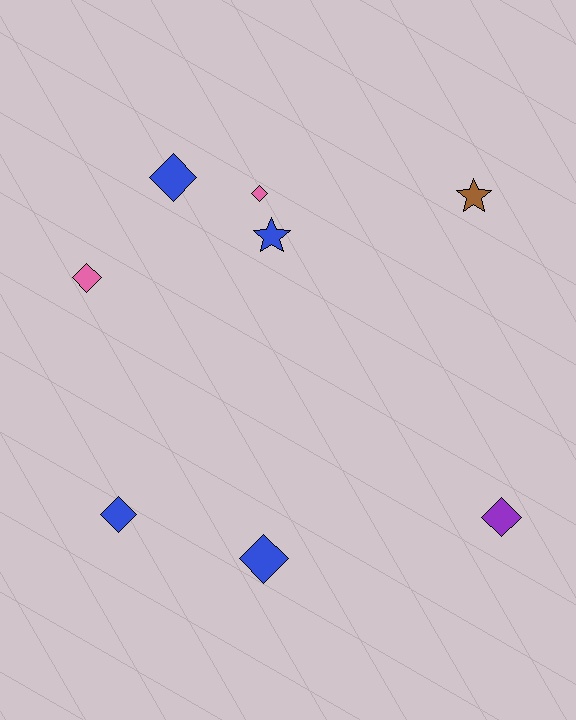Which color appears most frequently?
Blue, with 4 objects.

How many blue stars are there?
There is 1 blue star.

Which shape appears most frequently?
Diamond, with 6 objects.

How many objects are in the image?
There are 8 objects.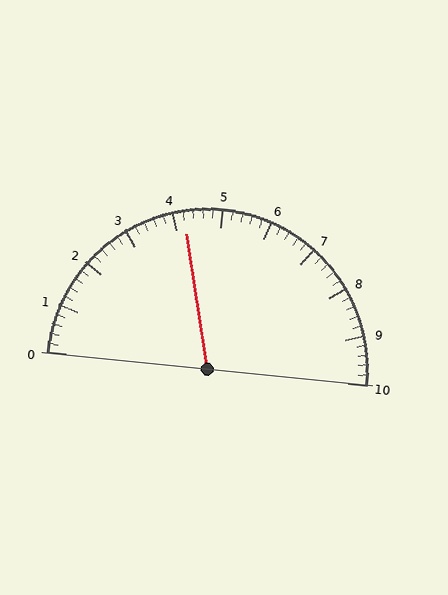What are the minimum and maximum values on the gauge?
The gauge ranges from 0 to 10.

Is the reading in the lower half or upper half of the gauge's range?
The reading is in the lower half of the range (0 to 10).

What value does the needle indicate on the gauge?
The needle indicates approximately 4.2.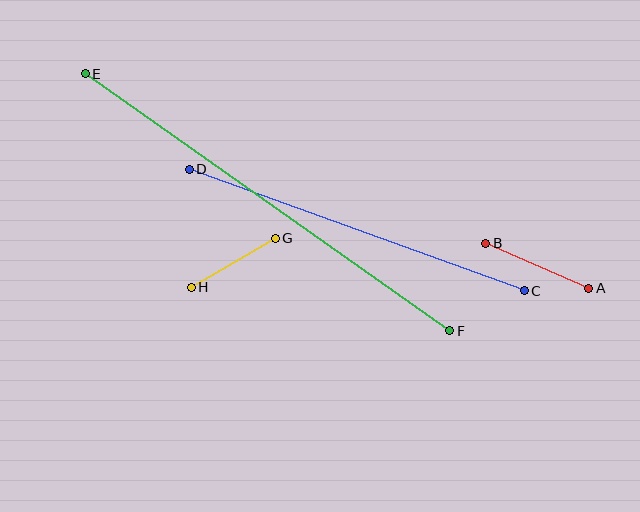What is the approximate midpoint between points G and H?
The midpoint is at approximately (233, 263) pixels.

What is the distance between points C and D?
The distance is approximately 356 pixels.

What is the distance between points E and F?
The distance is approximately 446 pixels.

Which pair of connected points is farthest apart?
Points E and F are farthest apart.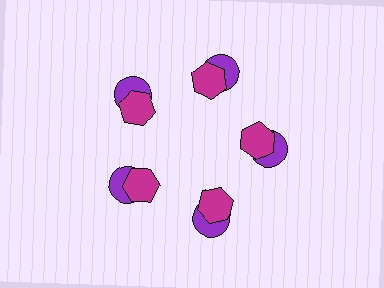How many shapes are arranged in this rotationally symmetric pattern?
There are 10 shapes, arranged in 5 groups of 2.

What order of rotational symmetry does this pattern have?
This pattern has 5-fold rotational symmetry.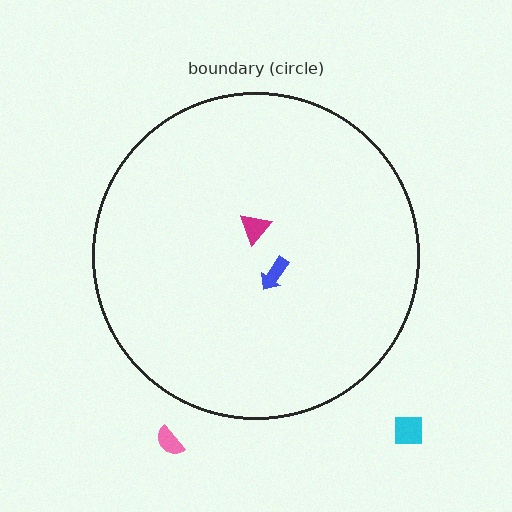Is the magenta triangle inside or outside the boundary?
Inside.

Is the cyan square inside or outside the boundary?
Outside.